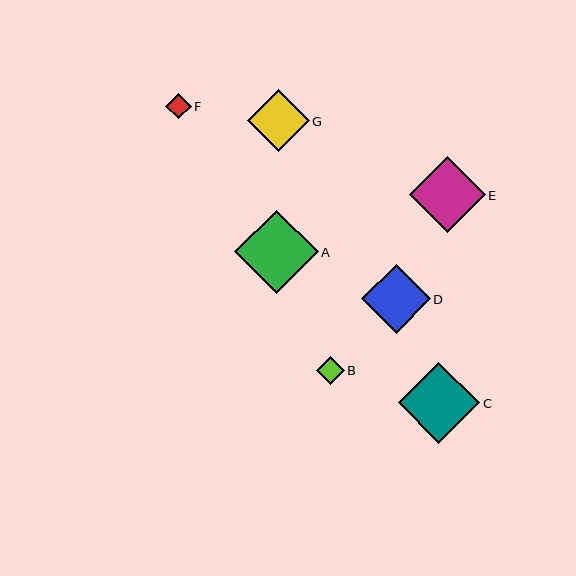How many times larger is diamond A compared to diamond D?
Diamond A is approximately 1.2 times the size of diamond D.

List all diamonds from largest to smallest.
From largest to smallest: A, C, E, D, G, B, F.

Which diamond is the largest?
Diamond A is the largest with a size of approximately 84 pixels.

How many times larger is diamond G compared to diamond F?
Diamond G is approximately 2.5 times the size of diamond F.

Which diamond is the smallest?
Diamond F is the smallest with a size of approximately 25 pixels.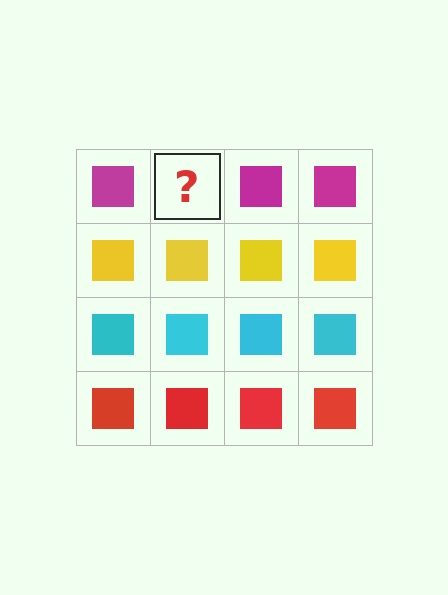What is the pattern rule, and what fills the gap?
The rule is that each row has a consistent color. The gap should be filled with a magenta square.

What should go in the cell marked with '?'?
The missing cell should contain a magenta square.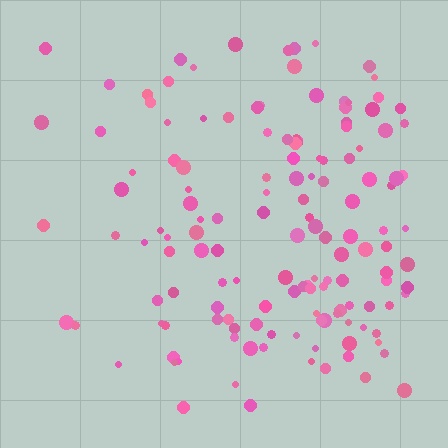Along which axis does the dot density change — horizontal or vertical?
Horizontal.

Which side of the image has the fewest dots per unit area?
The left.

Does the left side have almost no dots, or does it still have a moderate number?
Still a moderate number, just noticeably fewer than the right.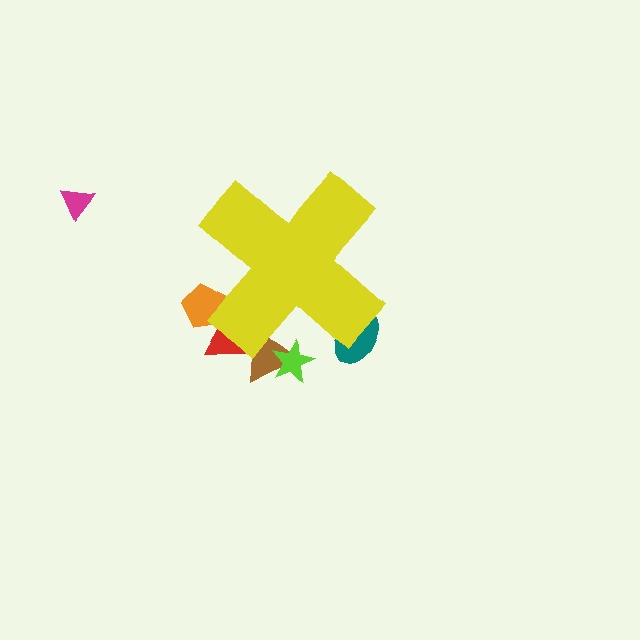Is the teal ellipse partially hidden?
Yes, the teal ellipse is partially hidden behind the yellow cross.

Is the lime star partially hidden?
Yes, the lime star is partially hidden behind the yellow cross.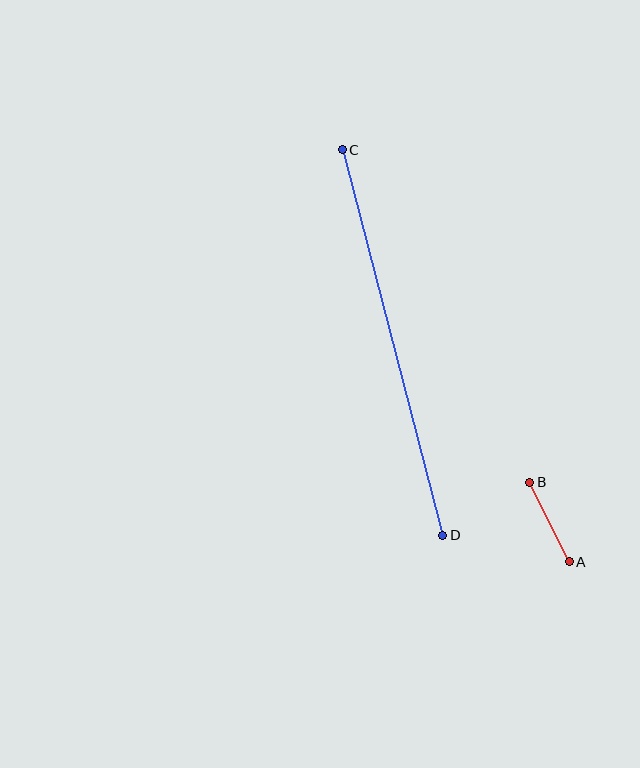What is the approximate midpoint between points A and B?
The midpoint is at approximately (550, 522) pixels.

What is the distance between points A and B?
The distance is approximately 89 pixels.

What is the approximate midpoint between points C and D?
The midpoint is at approximately (392, 342) pixels.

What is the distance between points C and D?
The distance is approximately 399 pixels.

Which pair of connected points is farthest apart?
Points C and D are farthest apart.